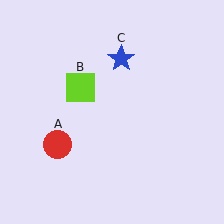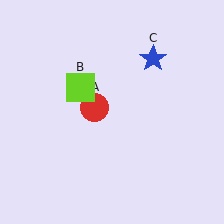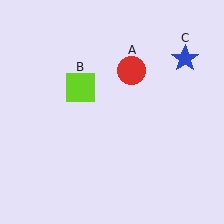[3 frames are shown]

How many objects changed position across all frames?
2 objects changed position: red circle (object A), blue star (object C).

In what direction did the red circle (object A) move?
The red circle (object A) moved up and to the right.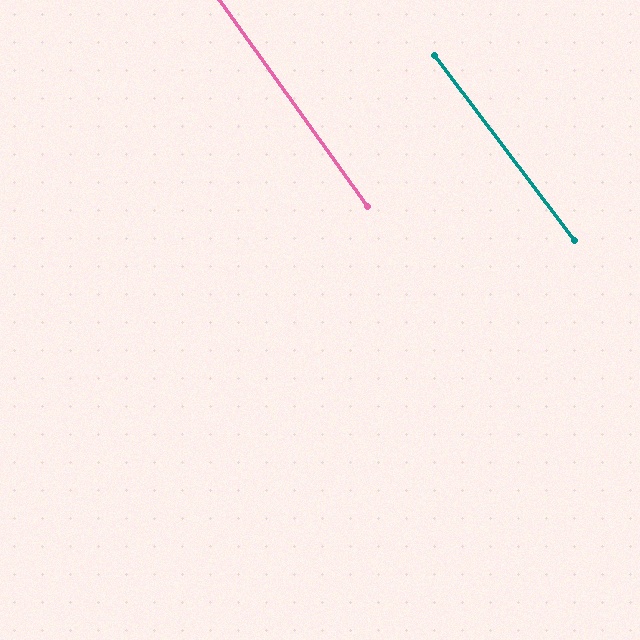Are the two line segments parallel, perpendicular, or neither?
Parallel — their directions differ by only 1.6°.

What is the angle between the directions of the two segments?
Approximately 2 degrees.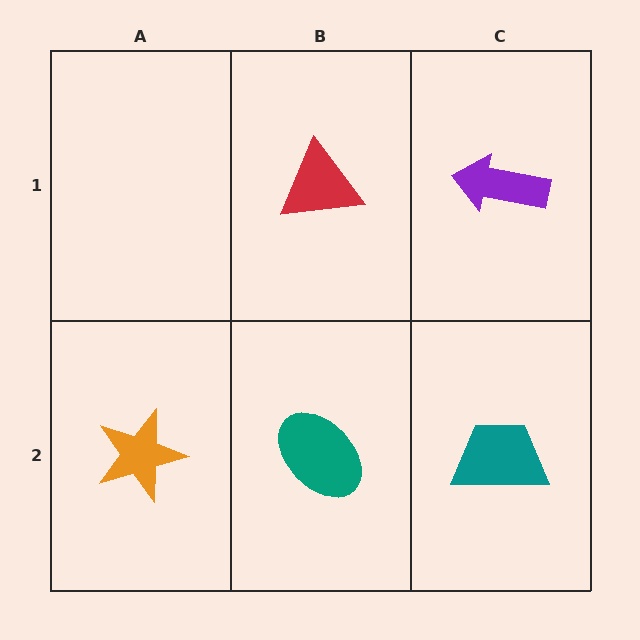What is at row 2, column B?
A teal ellipse.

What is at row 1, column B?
A red triangle.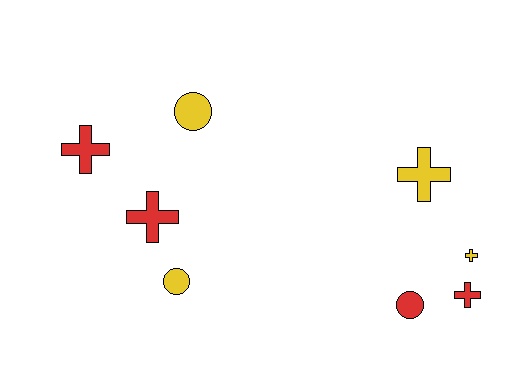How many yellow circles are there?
There are 2 yellow circles.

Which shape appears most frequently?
Cross, with 5 objects.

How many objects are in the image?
There are 8 objects.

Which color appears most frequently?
Red, with 4 objects.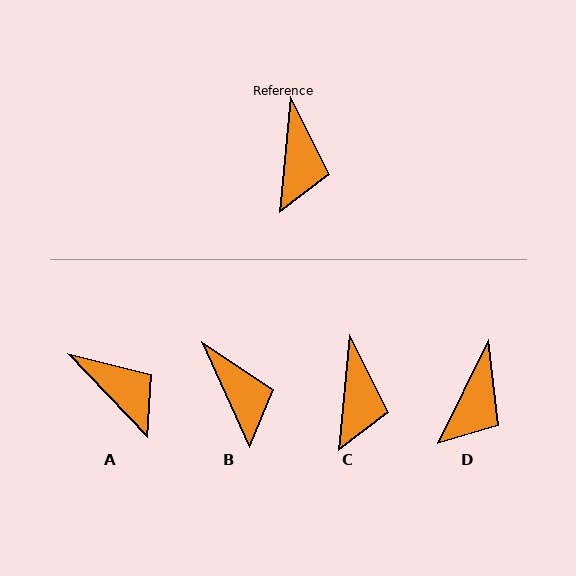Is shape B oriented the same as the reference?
No, it is off by about 30 degrees.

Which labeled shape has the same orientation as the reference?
C.